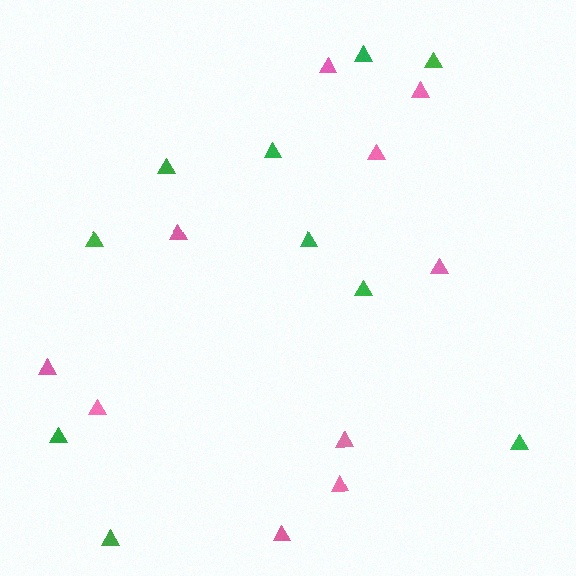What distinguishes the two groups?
There are 2 groups: one group of pink triangles (10) and one group of green triangles (10).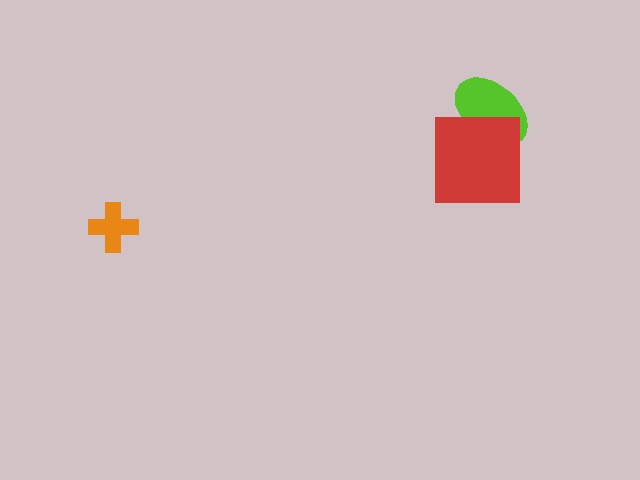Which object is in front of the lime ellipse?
The red square is in front of the lime ellipse.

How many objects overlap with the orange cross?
0 objects overlap with the orange cross.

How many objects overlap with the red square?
1 object overlaps with the red square.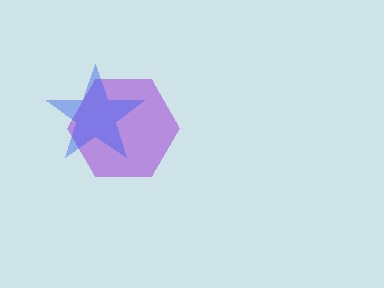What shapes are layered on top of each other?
The layered shapes are: a purple hexagon, a blue star.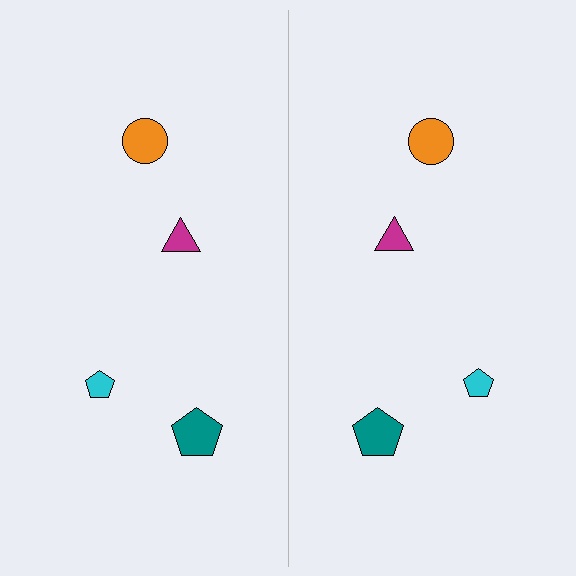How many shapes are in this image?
There are 8 shapes in this image.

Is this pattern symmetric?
Yes, this pattern has bilateral (reflection) symmetry.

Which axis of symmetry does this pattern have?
The pattern has a vertical axis of symmetry running through the center of the image.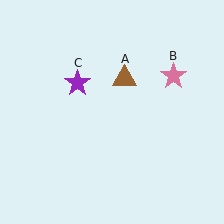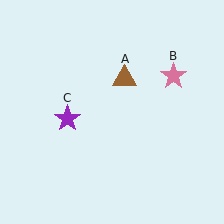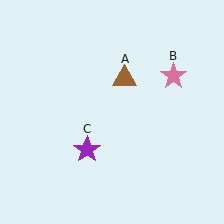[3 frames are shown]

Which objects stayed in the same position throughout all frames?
Brown triangle (object A) and pink star (object B) remained stationary.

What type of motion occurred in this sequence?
The purple star (object C) rotated counterclockwise around the center of the scene.